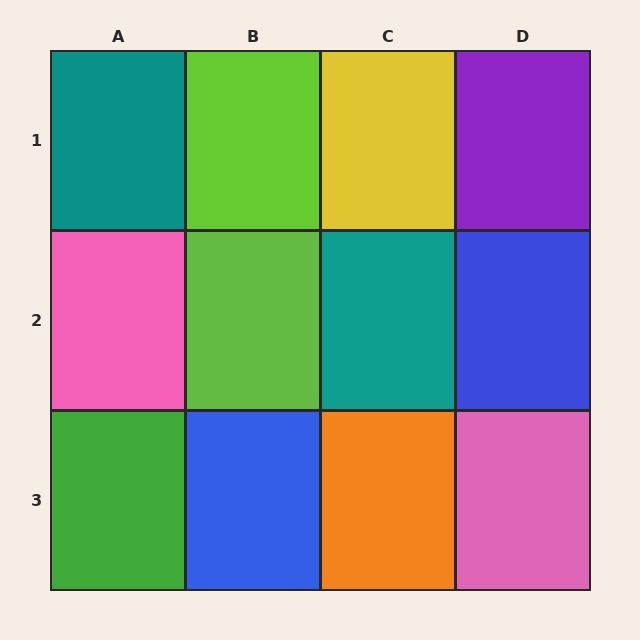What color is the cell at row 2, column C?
Teal.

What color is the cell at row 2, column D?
Blue.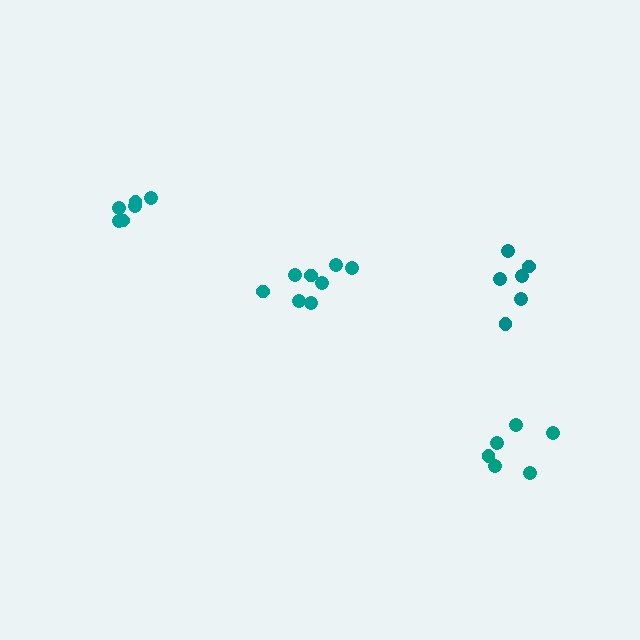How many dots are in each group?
Group 1: 6 dots, Group 2: 8 dots, Group 3: 6 dots, Group 4: 6 dots (26 total).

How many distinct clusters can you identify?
There are 4 distinct clusters.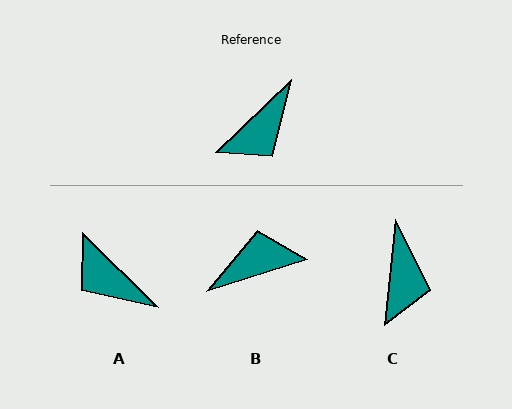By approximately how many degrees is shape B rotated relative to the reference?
Approximately 154 degrees counter-clockwise.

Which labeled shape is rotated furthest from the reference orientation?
B, about 154 degrees away.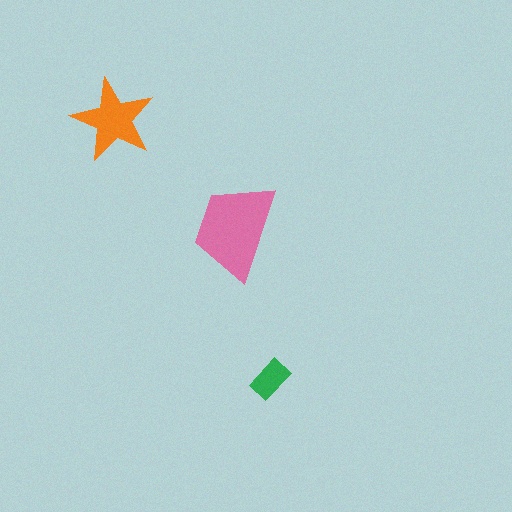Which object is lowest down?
The green rectangle is bottommost.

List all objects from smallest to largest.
The green rectangle, the orange star, the pink trapezoid.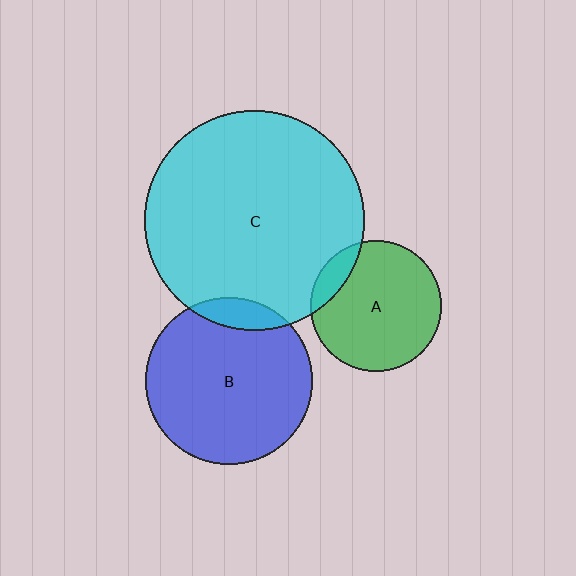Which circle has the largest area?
Circle C (cyan).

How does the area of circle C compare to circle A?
Approximately 2.8 times.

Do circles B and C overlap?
Yes.